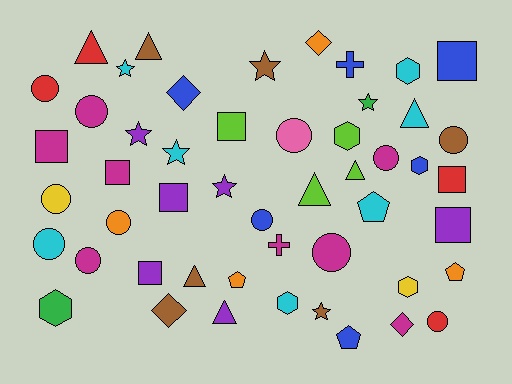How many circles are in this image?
There are 12 circles.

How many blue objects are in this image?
There are 6 blue objects.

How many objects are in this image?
There are 50 objects.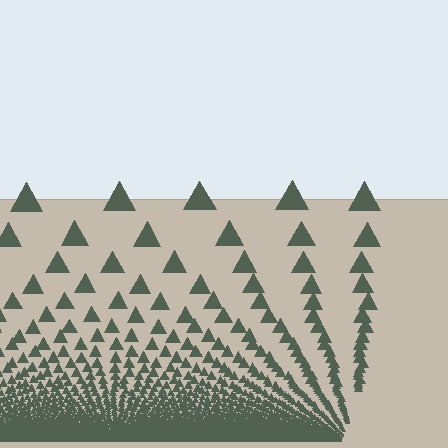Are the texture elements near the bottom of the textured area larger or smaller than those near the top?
Smaller. The gradient is inverted — elements near the bottom are smaller and denser.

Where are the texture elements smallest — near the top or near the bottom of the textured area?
Near the bottom.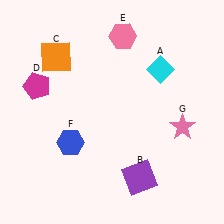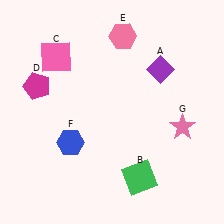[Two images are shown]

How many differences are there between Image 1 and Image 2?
There are 3 differences between the two images.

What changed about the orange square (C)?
In Image 1, C is orange. In Image 2, it changed to pink.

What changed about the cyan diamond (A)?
In Image 1, A is cyan. In Image 2, it changed to purple.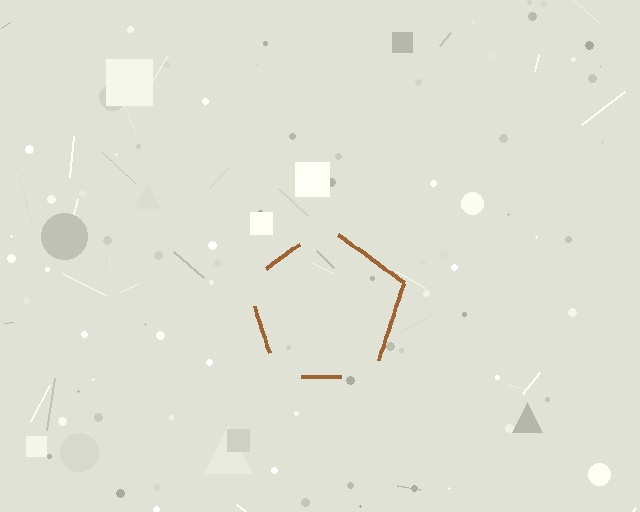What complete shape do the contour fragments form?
The contour fragments form a pentagon.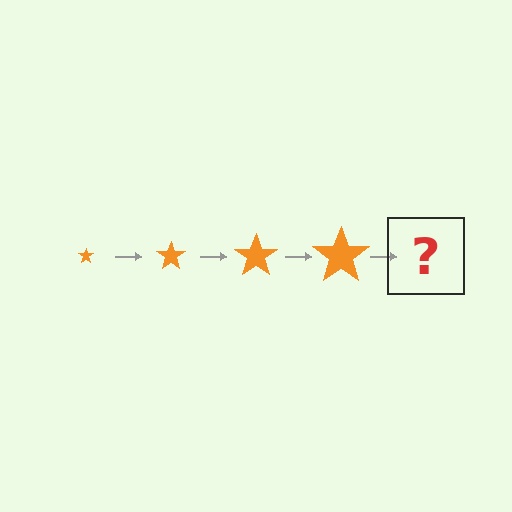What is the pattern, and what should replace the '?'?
The pattern is that the star gets progressively larger each step. The '?' should be an orange star, larger than the previous one.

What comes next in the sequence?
The next element should be an orange star, larger than the previous one.